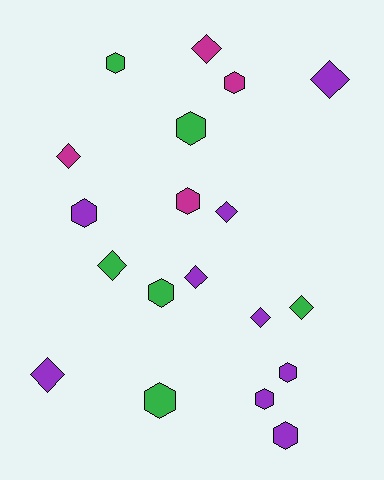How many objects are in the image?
There are 19 objects.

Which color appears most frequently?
Purple, with 9 objects.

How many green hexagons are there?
There are 4 green hexagons.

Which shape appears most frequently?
Hexagon, with 10 objects.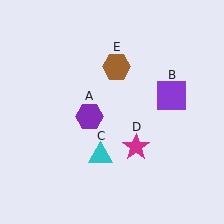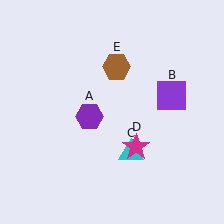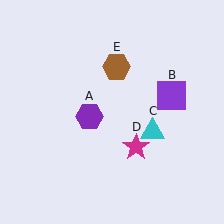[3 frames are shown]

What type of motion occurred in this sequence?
The cyan triangle (object C) rotated counterclockwise around the center of the scene.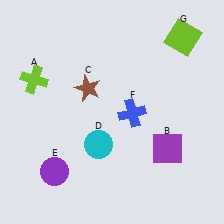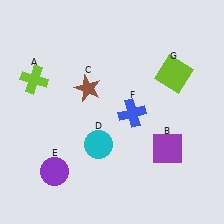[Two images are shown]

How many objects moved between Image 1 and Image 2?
1 object moved between the two images.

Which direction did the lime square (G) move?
The lime square (G) moved down.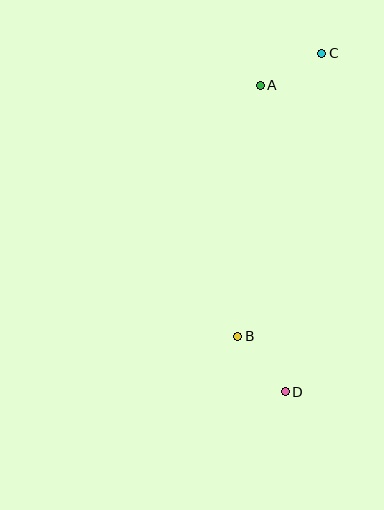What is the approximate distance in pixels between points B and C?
The distance between B and C is approximately 295 pixels.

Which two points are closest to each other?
Points A and C are closest to each other.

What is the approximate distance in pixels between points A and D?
The distance between A and D is approximately 307 pixels.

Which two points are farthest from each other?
Points C and D are farthest from each other.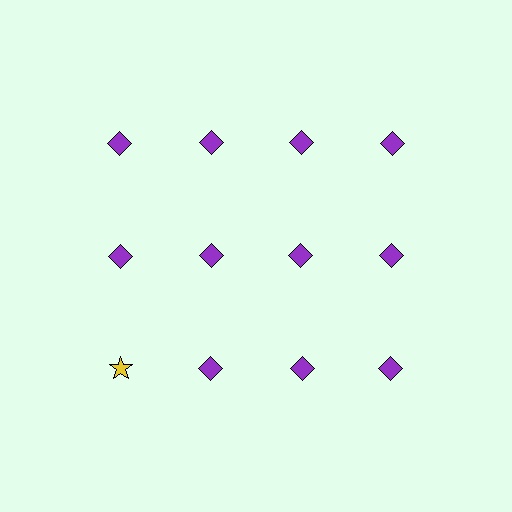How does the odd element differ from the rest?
It differs in both color (yellow instead of purple) and shape (star instead of diamond).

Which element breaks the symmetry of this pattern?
The yellow star in the third row, leftmost column breaks the symmetry. All other shapes are purple diamonds.